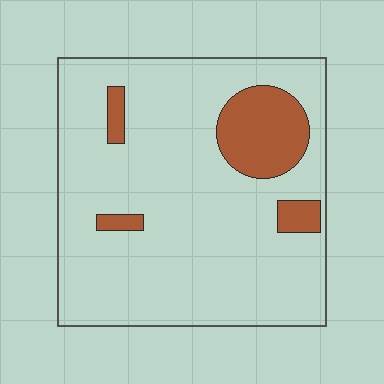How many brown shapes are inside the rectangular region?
4.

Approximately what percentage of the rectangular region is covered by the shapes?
Approximately 15%.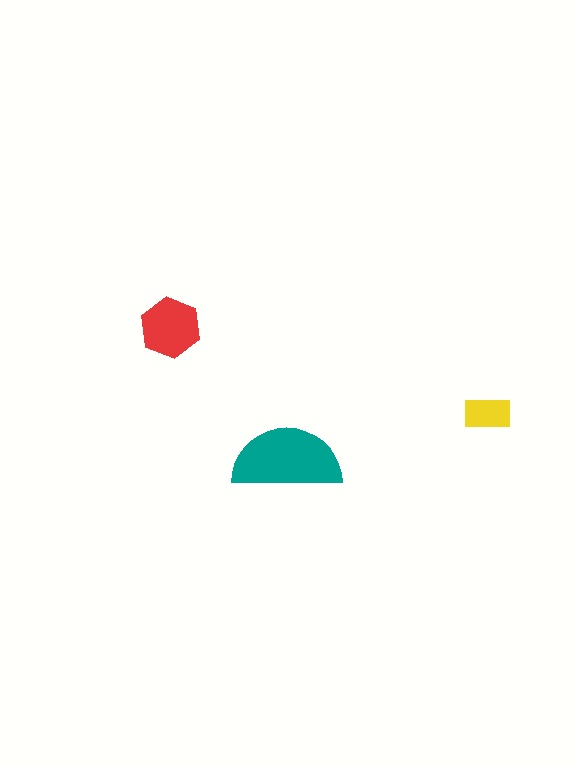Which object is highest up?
The red hexagon is topmost.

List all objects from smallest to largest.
The yellow rectangle, the red hexagon, the teal semicircle.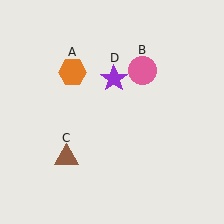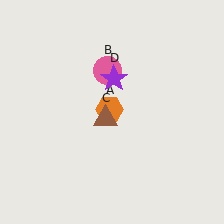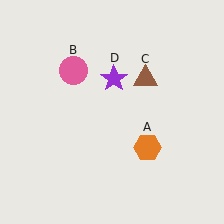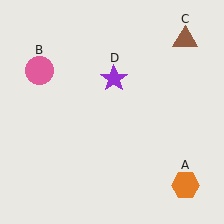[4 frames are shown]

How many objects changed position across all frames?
3 objects changed position: orange hexagon (object A), pink circle (object B), brown triangle (object C).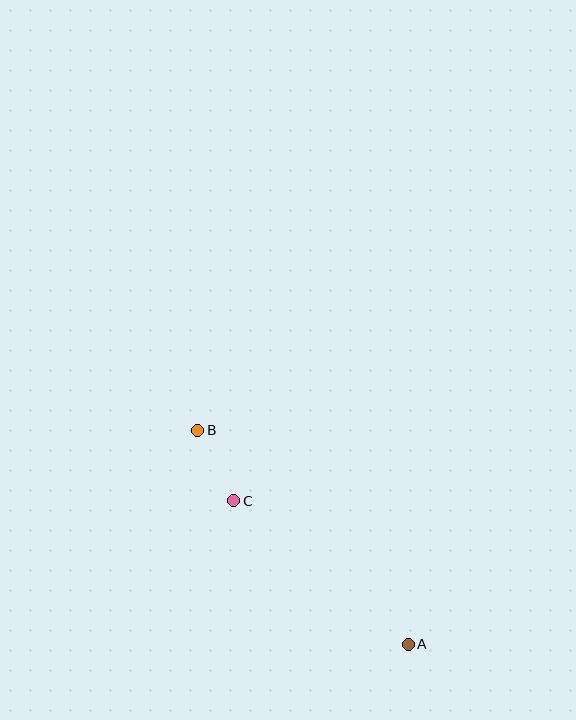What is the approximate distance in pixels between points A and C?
The distance between A and C is approximately 226 pixels.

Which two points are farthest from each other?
Points A and B are farthest from each other.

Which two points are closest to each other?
Points B and C are closest to each other.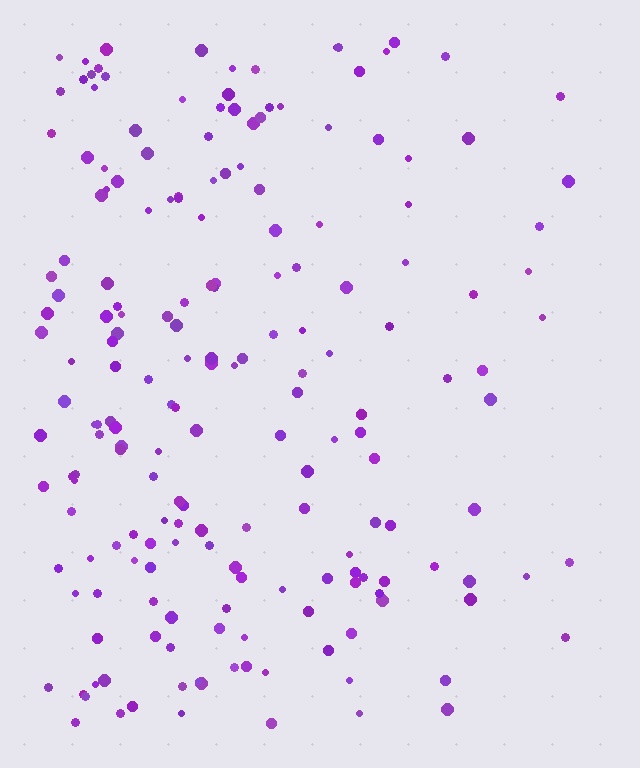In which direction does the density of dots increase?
From right to left, with the left side densest.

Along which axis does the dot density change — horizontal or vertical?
Horizontal.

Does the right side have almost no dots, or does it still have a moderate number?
Still a moderate number, just noticeably fewer than the left.